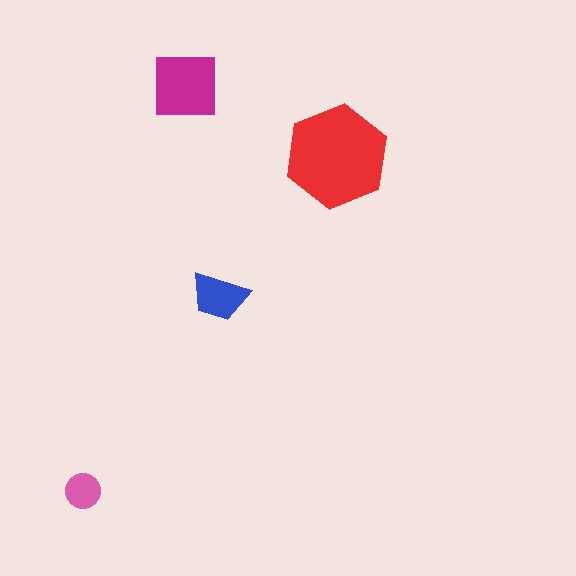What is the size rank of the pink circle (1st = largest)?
4th.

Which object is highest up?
The magenta square is topmost.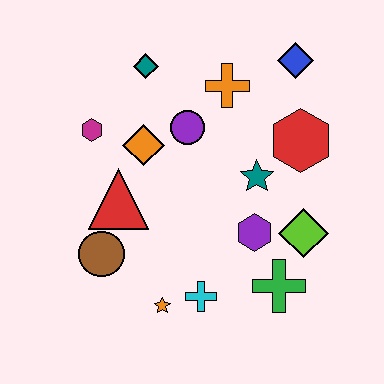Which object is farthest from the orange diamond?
The green cross is farthest from the orange diamond.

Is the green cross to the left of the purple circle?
No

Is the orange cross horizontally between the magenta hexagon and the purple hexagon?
Yes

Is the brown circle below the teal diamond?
Yes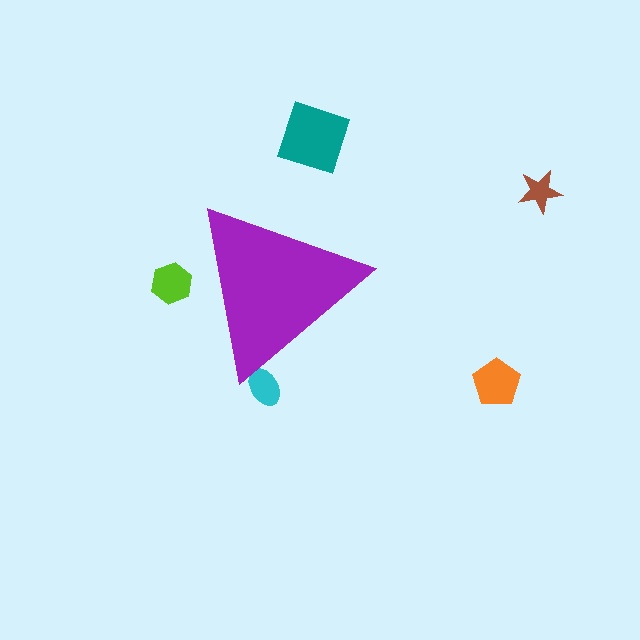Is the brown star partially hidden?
No, the brown star is fully visible.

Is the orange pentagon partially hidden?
No, the orange pentagon is fully visible.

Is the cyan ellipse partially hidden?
Yes, the cyan ellipse is partially hidden behind the purple triangle.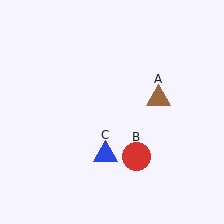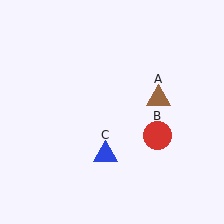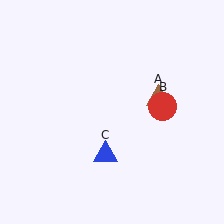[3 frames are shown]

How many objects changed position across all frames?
1 object changed position: red circle (object B).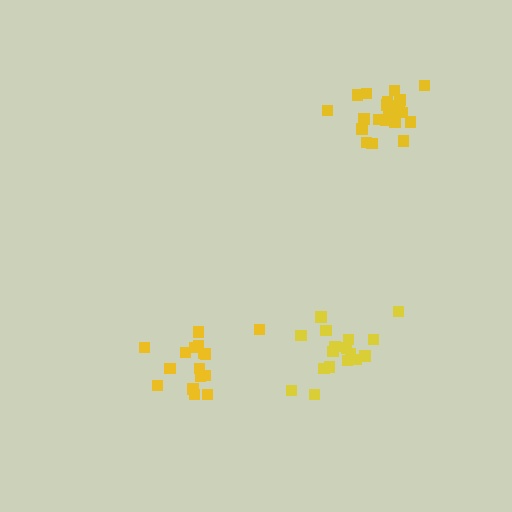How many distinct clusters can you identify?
There are 3 distinct clusters.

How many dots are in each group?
Group 1: 21 dots, Group 2: 16 dots, Group 3: 18 dots (55 total).